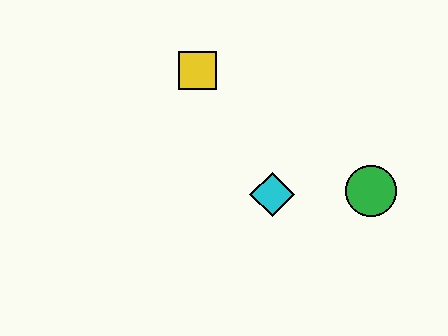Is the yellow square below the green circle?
No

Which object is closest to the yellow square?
The cyan diamond is closest to the yellow square.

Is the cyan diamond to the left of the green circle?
Yes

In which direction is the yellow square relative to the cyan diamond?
The yellow square is above the cyan diamond.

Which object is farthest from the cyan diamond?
The yellow square is farthest from the cyan diamond.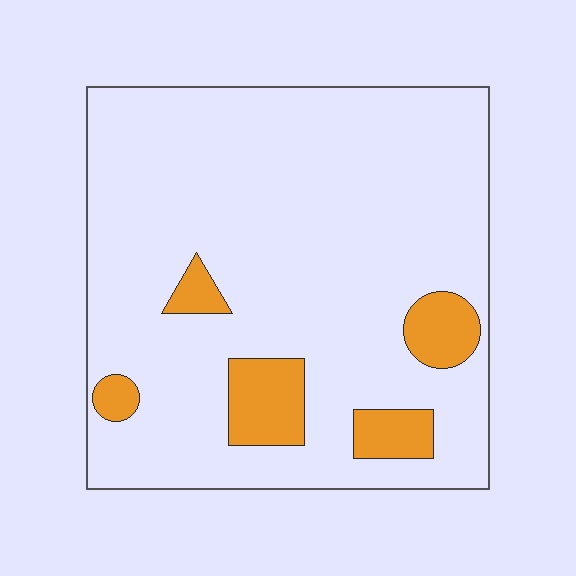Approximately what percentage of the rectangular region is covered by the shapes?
Approximately 10%.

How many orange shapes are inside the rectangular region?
5.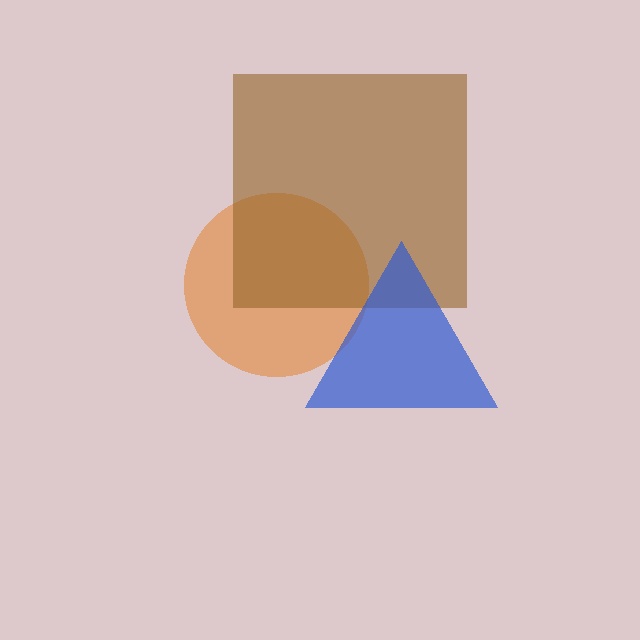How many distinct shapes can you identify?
There are 3 distinct shapes: an orange circle, a brown square, a blue triangle.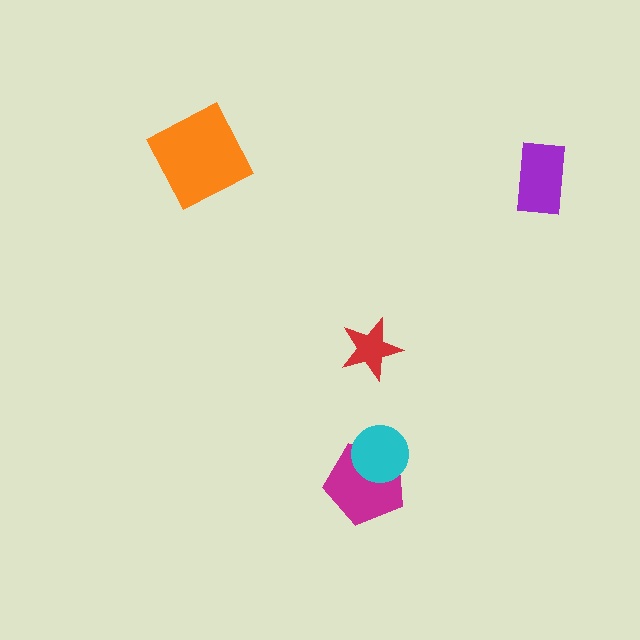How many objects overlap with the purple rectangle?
0 objects overlap with the purple rectangle.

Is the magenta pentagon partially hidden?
Yes, it is partially covered by another shape.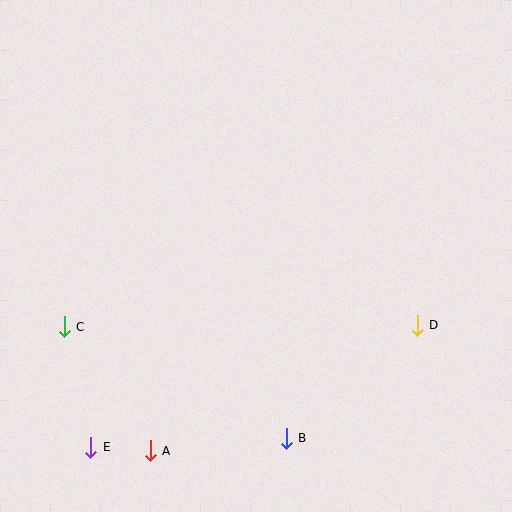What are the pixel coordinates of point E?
Point E is at (91, 447).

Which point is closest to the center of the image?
Point D at (417, 325) is closest to the center.